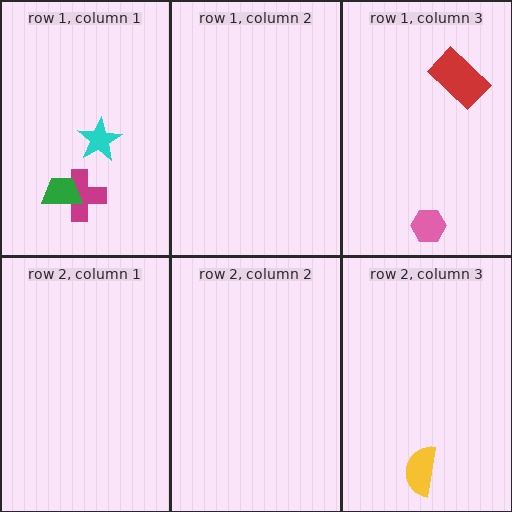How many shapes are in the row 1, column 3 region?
2.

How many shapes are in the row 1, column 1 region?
3.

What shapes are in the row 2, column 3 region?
The yellow semicircle.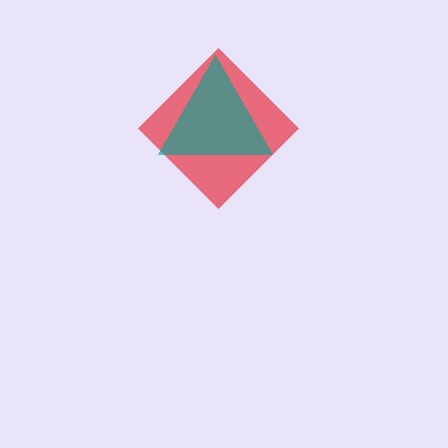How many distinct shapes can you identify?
There are 2 distinct shapes: a red diamond, a teal triangle.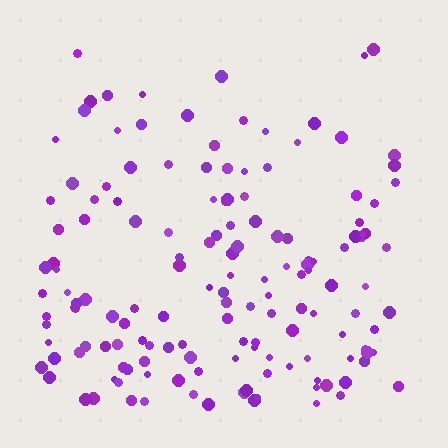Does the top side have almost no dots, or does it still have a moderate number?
Still a moderate number, just noticeably fewer than the bottom.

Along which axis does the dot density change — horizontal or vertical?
Vertical.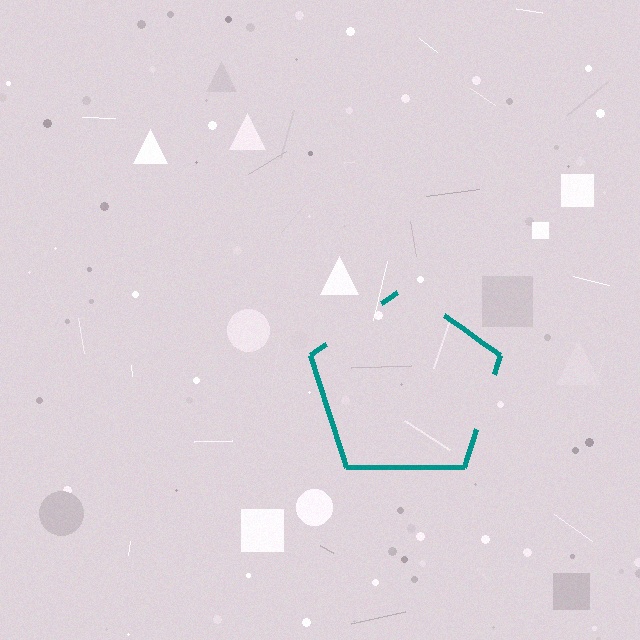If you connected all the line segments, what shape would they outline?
They would outline a pentagon.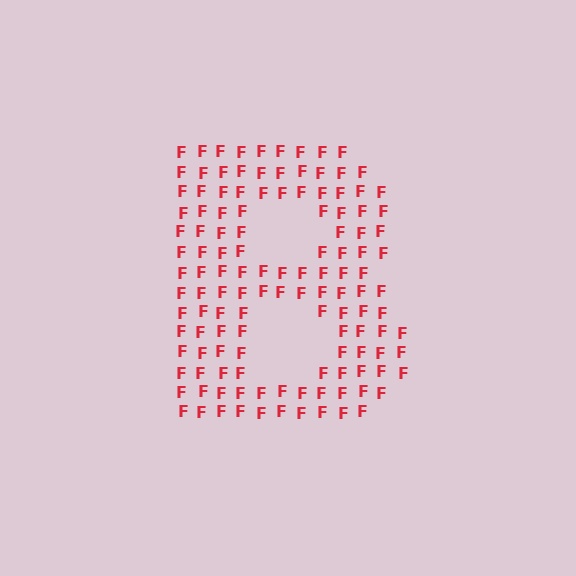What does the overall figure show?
The overall figure shows the letter B.